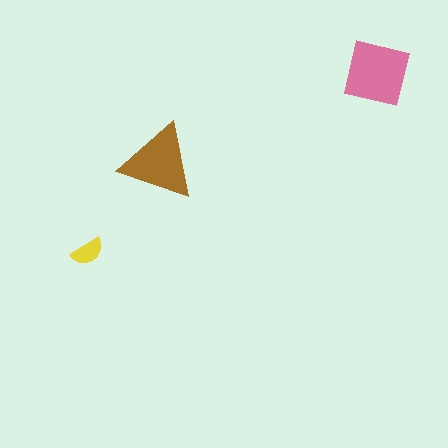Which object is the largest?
The pink square.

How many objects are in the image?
There are 3 objects in the image.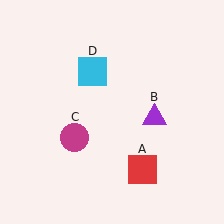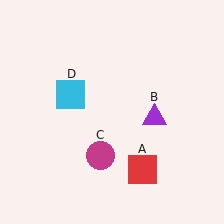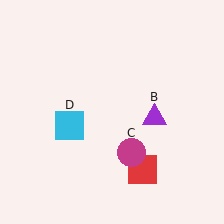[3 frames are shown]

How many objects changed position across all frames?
2 objects changed position: magenta circle (object C), cyan square (object D).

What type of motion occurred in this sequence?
The magenta circle (object C), cyan square (object D) rotated counterclockwise around the center of the scene.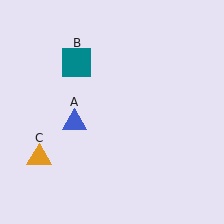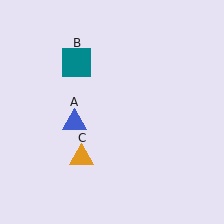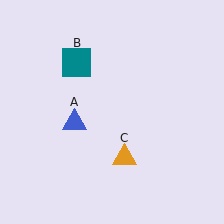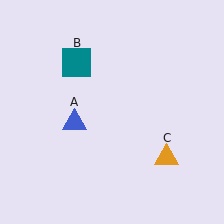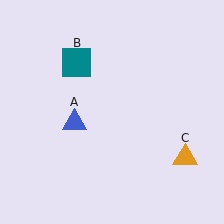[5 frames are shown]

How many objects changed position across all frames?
1 object changed position: orange triangle (object C).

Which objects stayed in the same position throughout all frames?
Blue triangle (object A) and teal square (object B) remained stationary.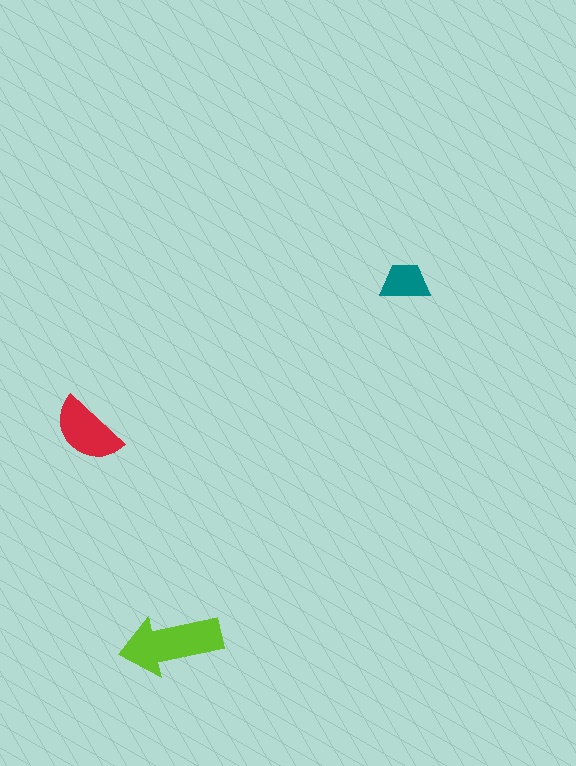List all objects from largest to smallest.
The lime arrow, the red semicircle, the teal trapezoid.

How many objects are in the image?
There are 3 objects in the image.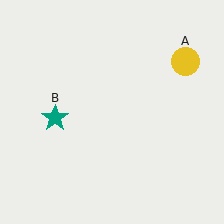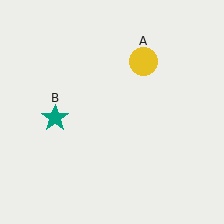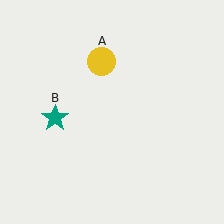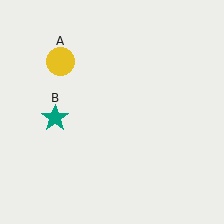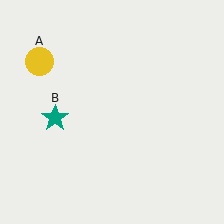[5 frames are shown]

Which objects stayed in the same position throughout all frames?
Teal star (object B) remained stationary.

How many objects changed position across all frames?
1 object changed position: yellow circle (object A).